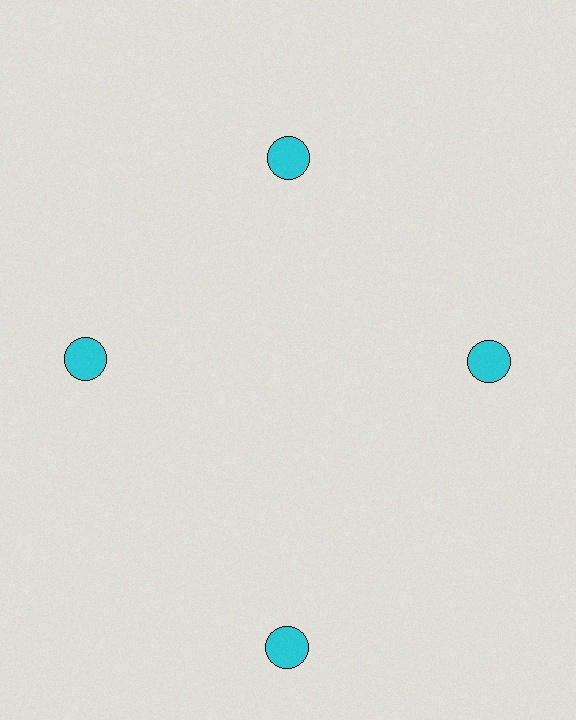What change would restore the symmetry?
The symmetry would be restored by moving it inward, back onto the ring so that all 4 circles sit at equal angles and equal distance from the center.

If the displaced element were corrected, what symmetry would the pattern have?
It would have 4-fold rotational symmetry — the pattern would map onto itself every 90 degrees.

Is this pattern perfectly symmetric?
No. The 4 cyan circles are arranged in a ring, but one element near the 6 o'clock position is pushed outward from the center, breaking the 4-fold rotational symmetry.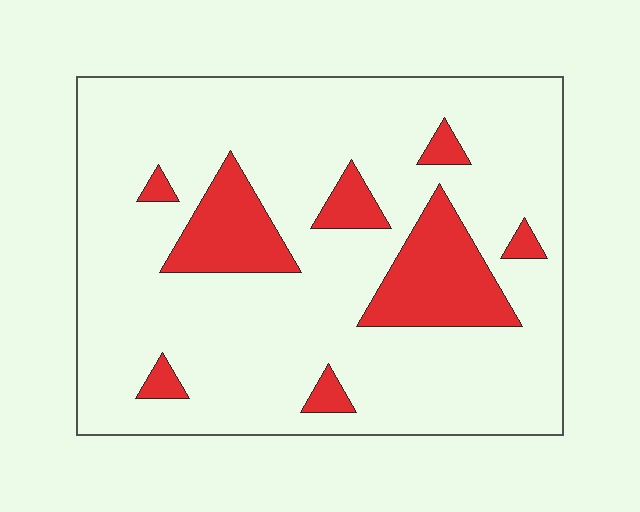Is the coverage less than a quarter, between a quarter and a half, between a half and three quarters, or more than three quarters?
Less than a quarter.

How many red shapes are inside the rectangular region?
8.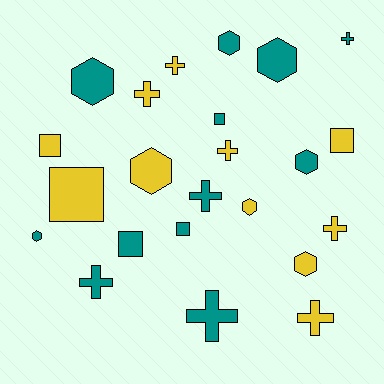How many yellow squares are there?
There are 3 yellow squares.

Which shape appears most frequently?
Cross, with 9 objects.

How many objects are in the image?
There are 23 objects.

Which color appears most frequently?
Teal, with 12 objects.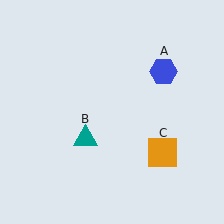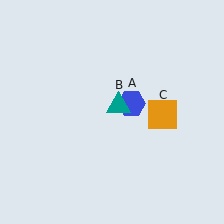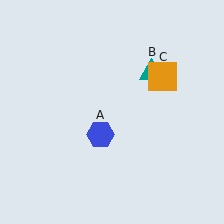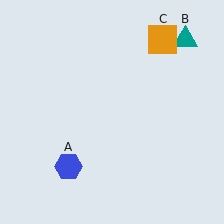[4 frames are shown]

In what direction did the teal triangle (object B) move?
The teal triangle (object B) moved up and to the right.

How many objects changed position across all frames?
3 objects changed position: blue hexagon (object A), teal triangle (object B), orange square (object C).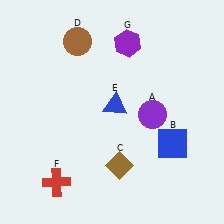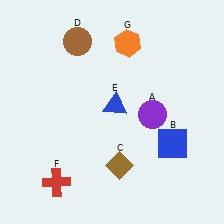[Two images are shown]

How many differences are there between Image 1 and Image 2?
There is 1 difference between the two images.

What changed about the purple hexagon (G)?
In Image 1, G is purple. In Image 2, it changed to orange.